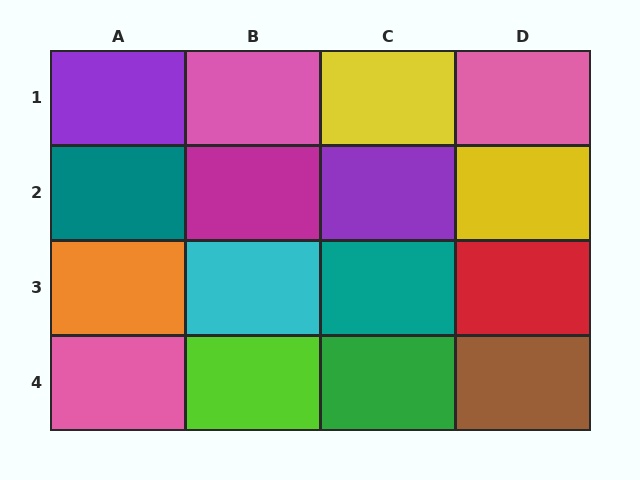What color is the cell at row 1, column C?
Yellow.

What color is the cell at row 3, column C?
Teal.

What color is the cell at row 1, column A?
Purple.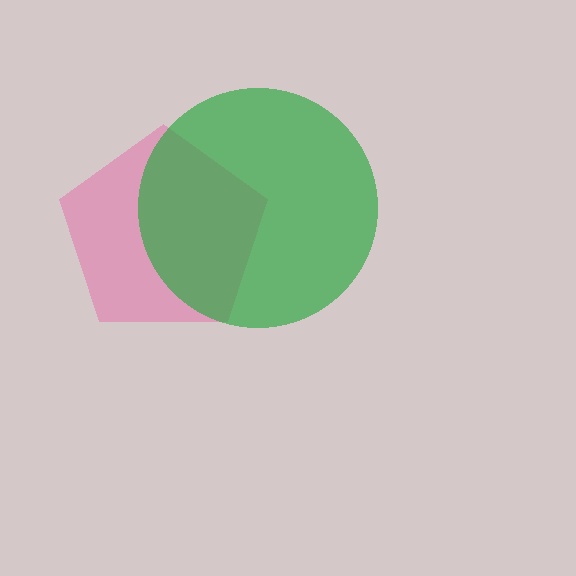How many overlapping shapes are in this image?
There are 2 overlapping shapes in the image.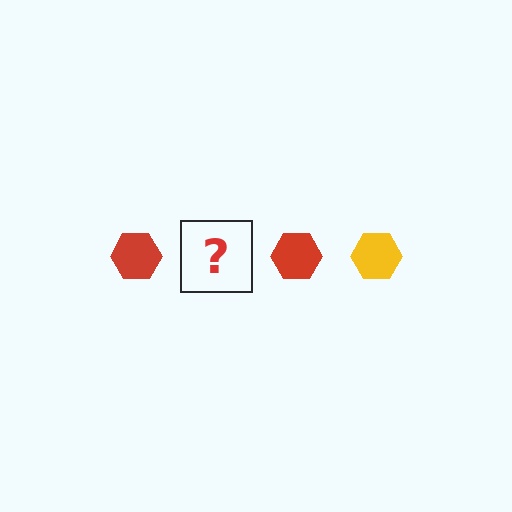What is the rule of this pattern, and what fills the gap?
The rule is that the pattern cycles through red, yellow hexagons. The gap should be filled with a yellow hexagon.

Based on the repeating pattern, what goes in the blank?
The blank should be a yellow hexagon.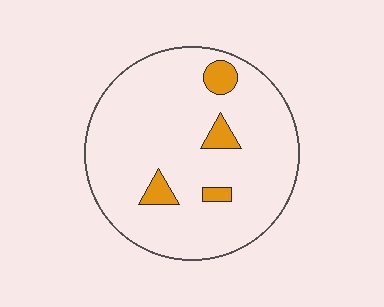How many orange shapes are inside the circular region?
4.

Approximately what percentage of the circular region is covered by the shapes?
Approximately 10%.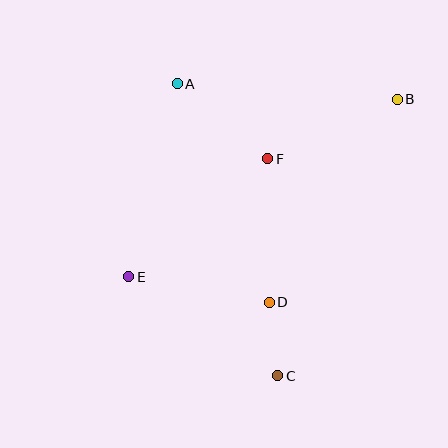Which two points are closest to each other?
Points C and D are closest to each other.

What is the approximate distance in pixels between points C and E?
The distance between C and E is approximately 179 pixels.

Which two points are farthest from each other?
Points B and E are farthest from each other.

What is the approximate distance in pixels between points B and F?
The distance between B and F is approximately 143 pixels.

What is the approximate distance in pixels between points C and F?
The distance between C and F is approximately 217 pixels.